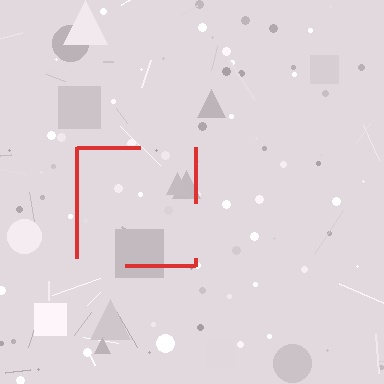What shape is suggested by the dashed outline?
The dashed outline suggests a square.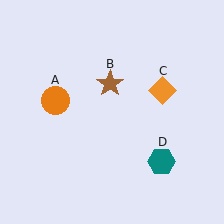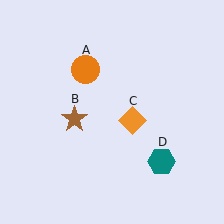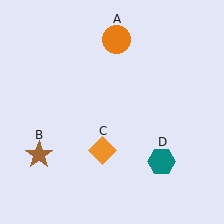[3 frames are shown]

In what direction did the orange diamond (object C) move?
The orange diamond (object C) moved down and to the left.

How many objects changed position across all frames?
3 objects changed position: orange circle (object A), brown star (object B), orange diamond (object C).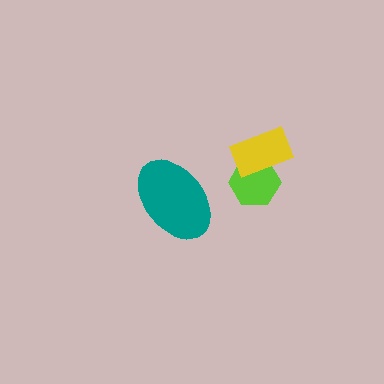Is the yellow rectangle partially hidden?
No, no other shape covers it.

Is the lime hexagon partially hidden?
Yes, it is partially covered by another shape.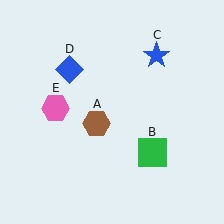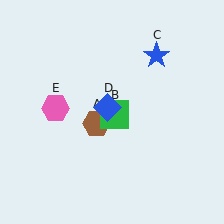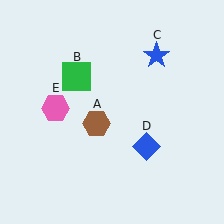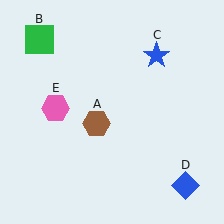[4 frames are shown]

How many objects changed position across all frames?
2 objects changed position: green square (object B), blue diamond (object D).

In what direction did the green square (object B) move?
The green square (object B) moved up and to the left.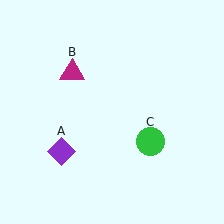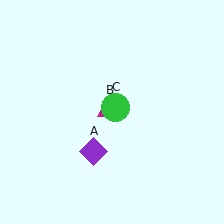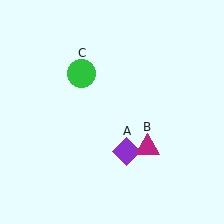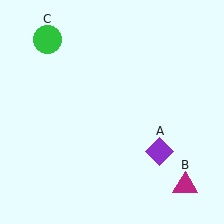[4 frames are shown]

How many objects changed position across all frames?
3 objects changed position: purple diamond (object A), magenta triangle (object B), green circle (object C).